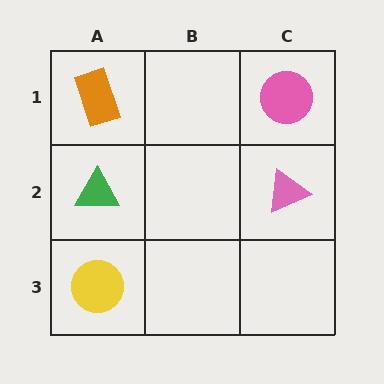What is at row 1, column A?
An orange rectangle.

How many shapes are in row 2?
2 shapes.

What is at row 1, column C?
A pink circle.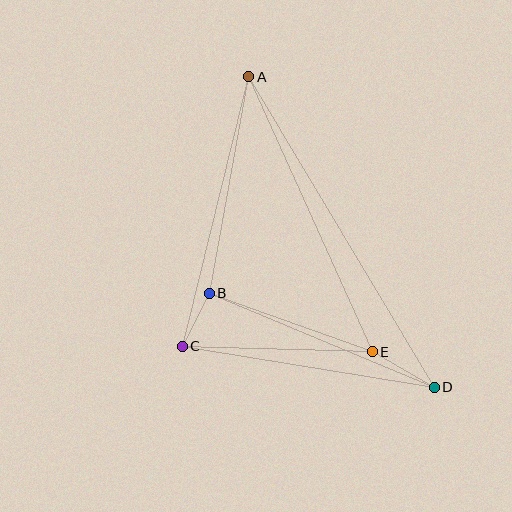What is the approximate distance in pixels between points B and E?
The distance between B and E is approximately 173 pixels.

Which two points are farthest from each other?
Points A and D are farthest from each other.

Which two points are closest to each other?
Points B and C are closest to each other.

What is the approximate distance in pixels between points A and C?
The distance between A and C is approximately 278 pixels.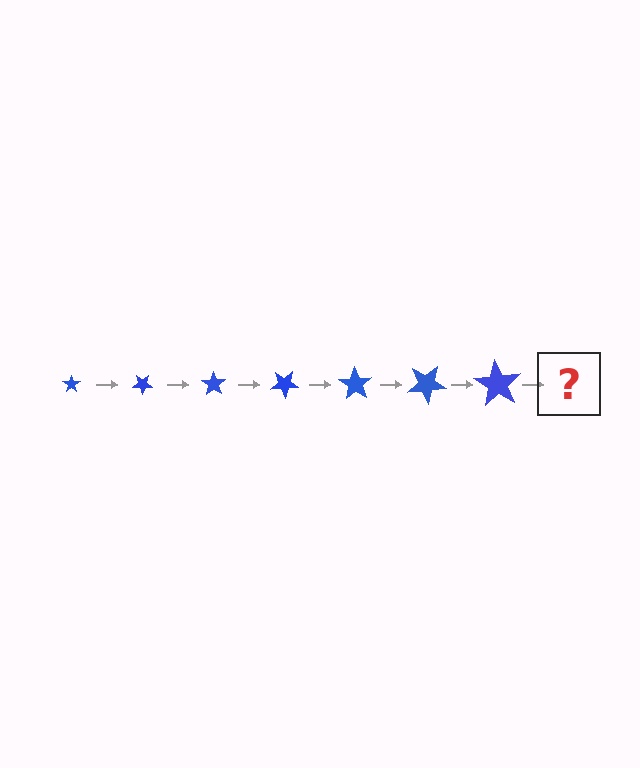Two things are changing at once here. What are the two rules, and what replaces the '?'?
The two rules are that the star grows larger each step and it rotates 35 degrees each step. The '?' should be a star, larger than the previous one and rotated 245 degrees from the start.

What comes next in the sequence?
The next element should be a star, larger than the previous one and rotated 245 degrees from the start.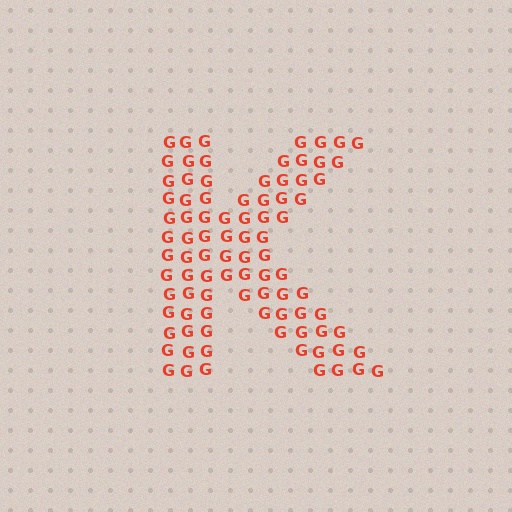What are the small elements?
The small elements are letter G's.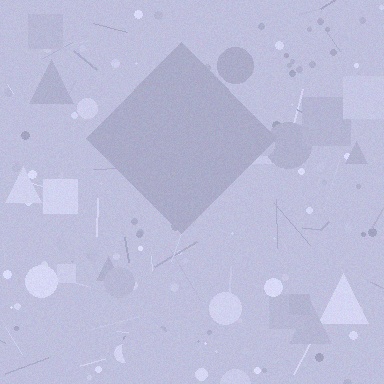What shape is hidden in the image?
A diamond is hidden in the image.